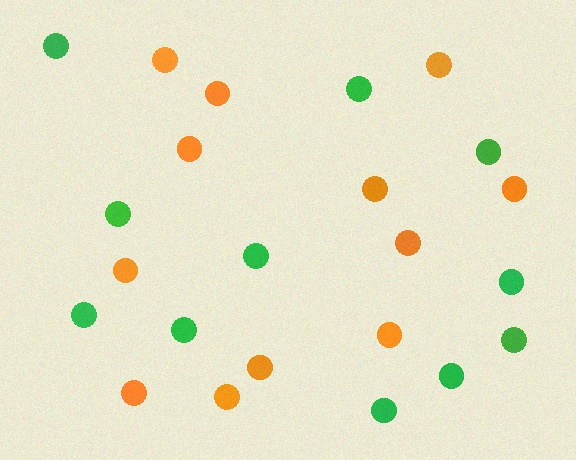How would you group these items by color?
There are 2 groups: one group of orange circles (12) and one group of green circles (11).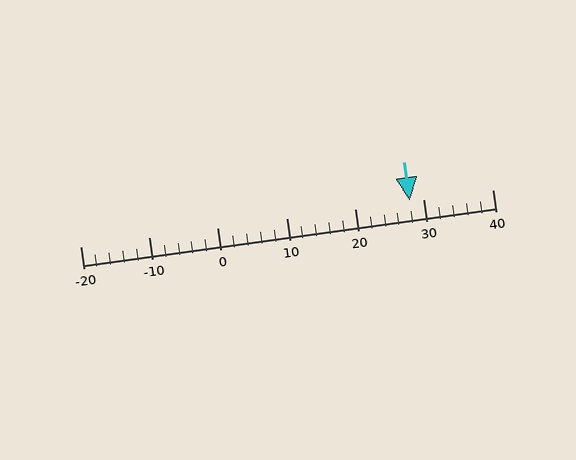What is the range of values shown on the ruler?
The ruler shows values from -20 to 40.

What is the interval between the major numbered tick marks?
The major tick marks are spaced 10 units apart.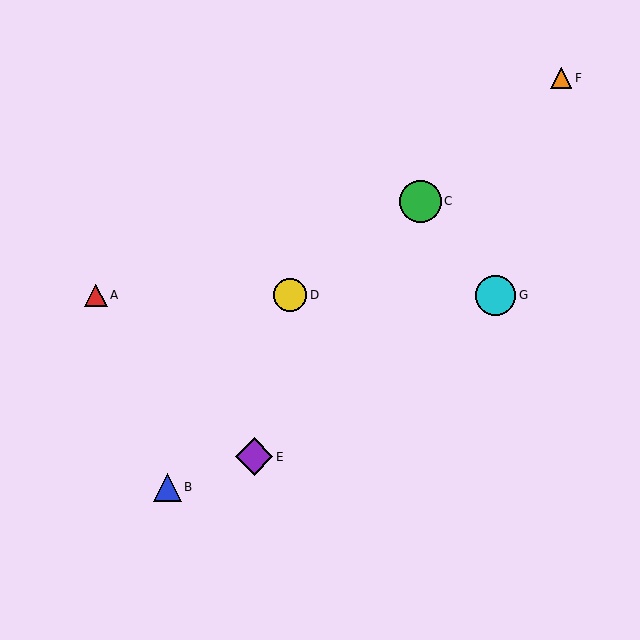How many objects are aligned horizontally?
3 objects (A, D, G) are aligned horizontally.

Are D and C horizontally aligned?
No, D is at y≈295 and C is at y≈201.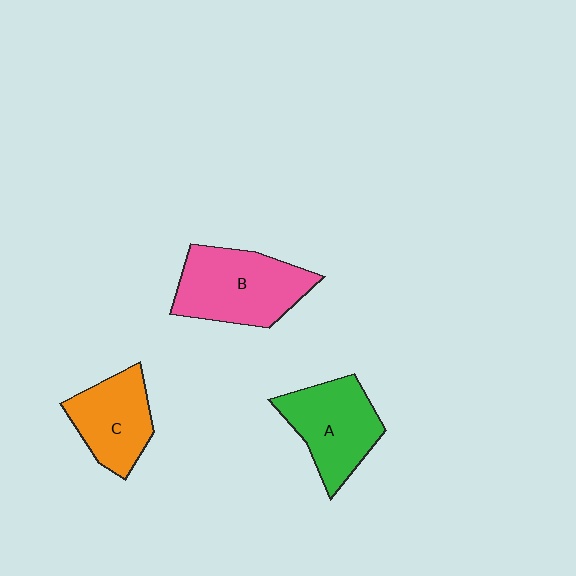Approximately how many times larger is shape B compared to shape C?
Approximately 1.4 times.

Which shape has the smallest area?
Shape C (orange).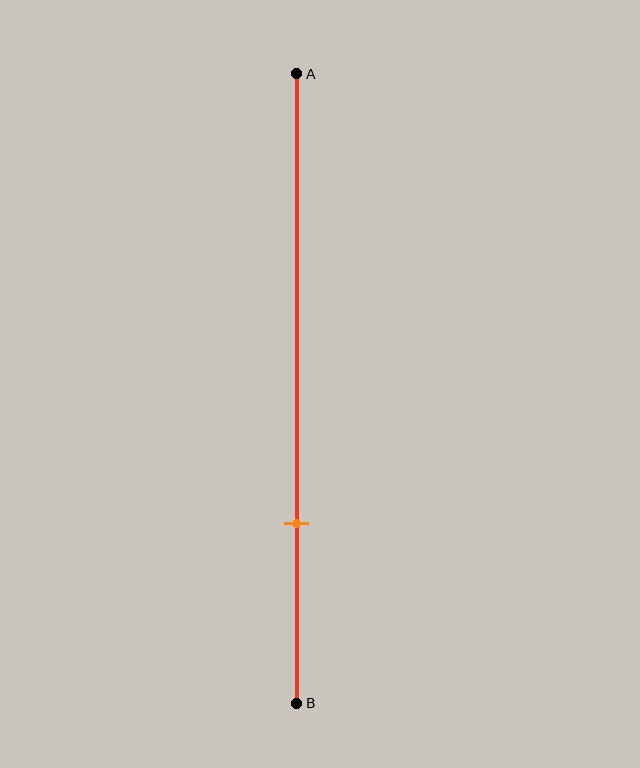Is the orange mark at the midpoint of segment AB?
No, the mark is at about 70% from A, not at the 50% midpoint.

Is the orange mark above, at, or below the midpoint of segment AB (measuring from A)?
The orange mark is below the midpoint of segment AB.